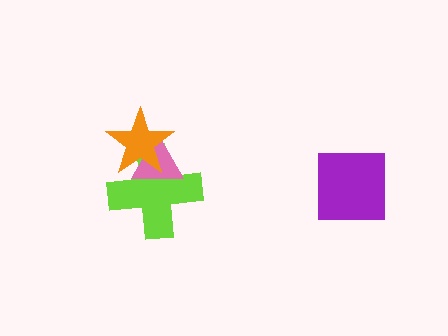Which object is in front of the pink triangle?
The orange star is in front of the pink triangle.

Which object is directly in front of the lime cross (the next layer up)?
The pink triangle is directly in front of the lime cross.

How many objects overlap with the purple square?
0 objects overlap with the purple square.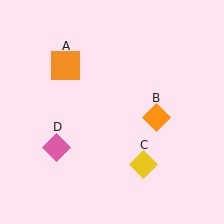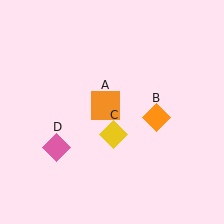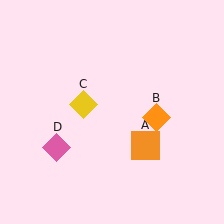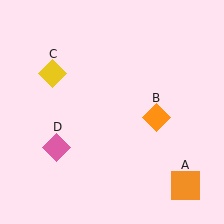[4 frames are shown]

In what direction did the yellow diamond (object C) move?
The yellow diamond (object C) moved up and to the left.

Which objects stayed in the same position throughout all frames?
Orange diamond (object B) and pink diamond (object D) remained stationary.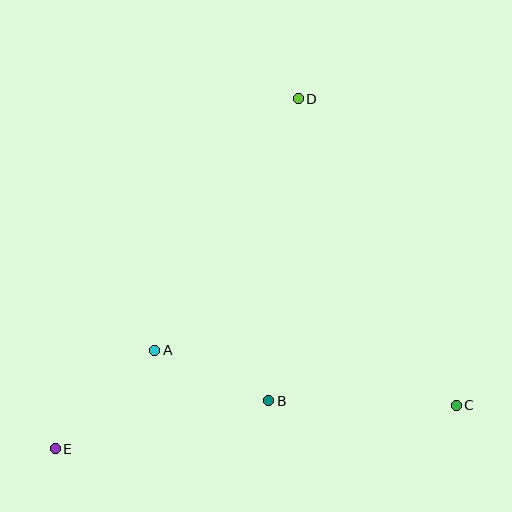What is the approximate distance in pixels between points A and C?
The distance between A and C is approximately 306 pixels.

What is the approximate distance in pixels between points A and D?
The distance between A and D is approximately 290 pixels.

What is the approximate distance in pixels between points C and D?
The distance between C and D is approximately 345 pixels.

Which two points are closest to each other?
Points A and B are closest to each other.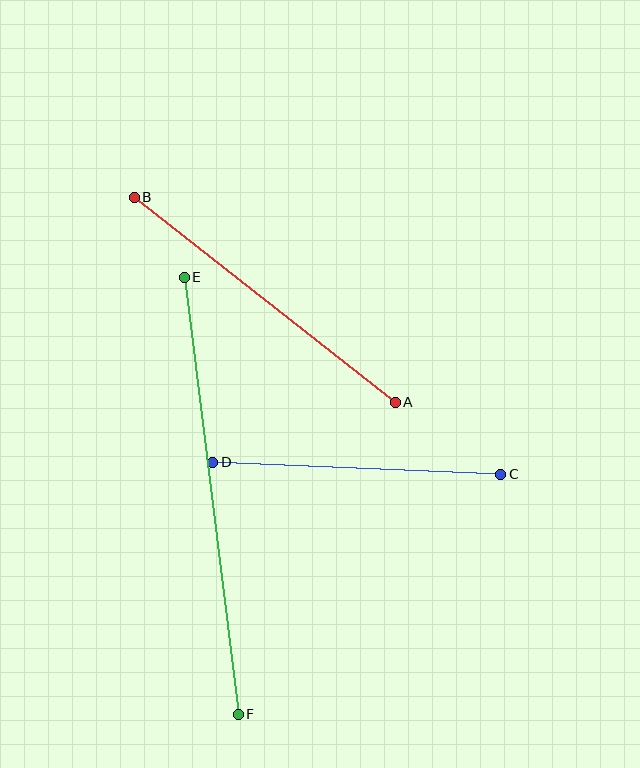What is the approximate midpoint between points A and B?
The midpoint is at approximately (265, 300) pixels.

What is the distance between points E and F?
The distance is approximately 441 pixels.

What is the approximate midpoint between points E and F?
The midpoint is at approximately (211, 496) pixels.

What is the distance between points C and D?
The distance is approximately 288 pixels.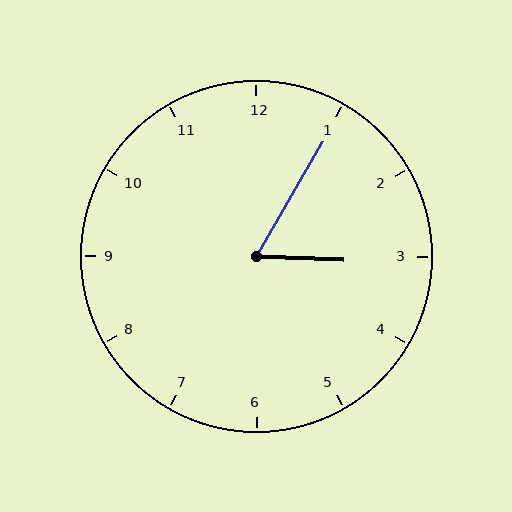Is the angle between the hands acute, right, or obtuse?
It is acute.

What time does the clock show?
3:05.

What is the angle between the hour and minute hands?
Approximately 62 degrees.